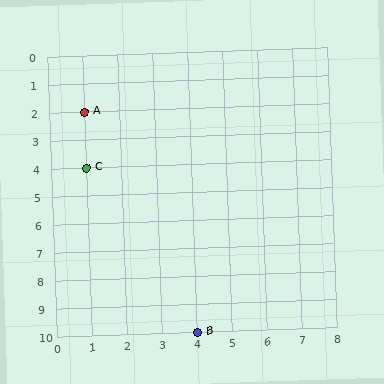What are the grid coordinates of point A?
Point A is at grid coordinates (1, 2).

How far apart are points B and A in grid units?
Points B and A are 3 columns and 8 rows apart (about 8.5 grid units diagonally).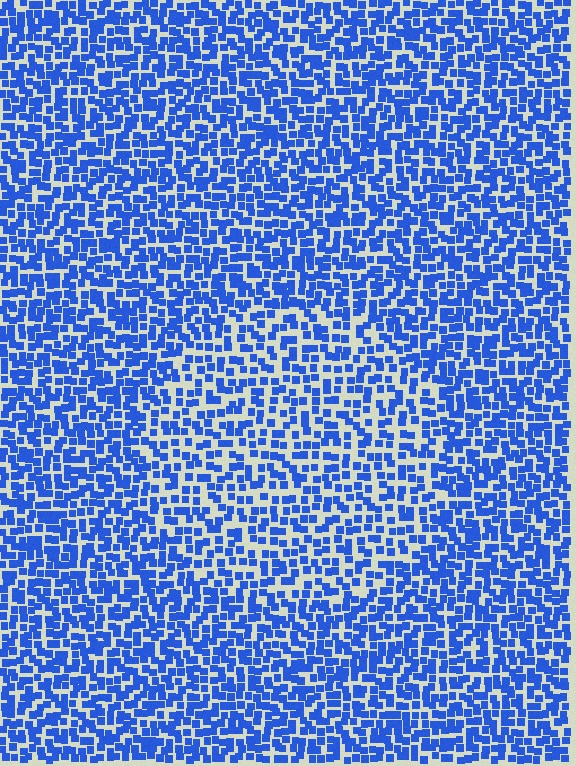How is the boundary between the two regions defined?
The boundary is defined by a change in element density (approximately 1.5x ratio). All elements are the same color, size, and shape.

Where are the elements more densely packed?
The elements are more densely packed outside the circle boundary.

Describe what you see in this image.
The image contains small blue elements arranged at two different densities. A circle-shaped region is visible where the elements are less densely packed than the surrounding area.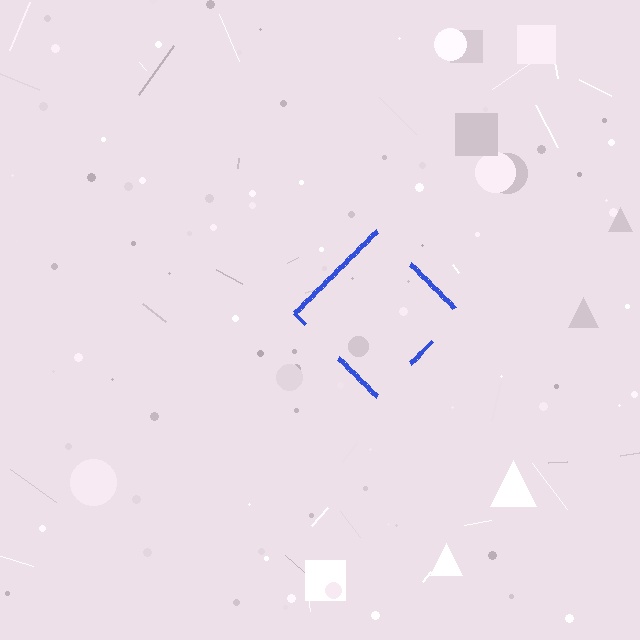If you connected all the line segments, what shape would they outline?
They would outline a diamond.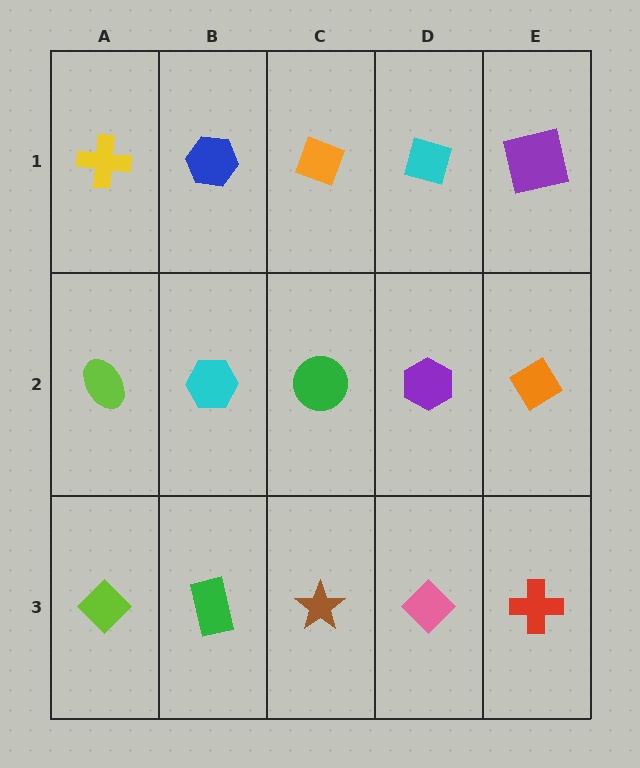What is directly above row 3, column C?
A green circle.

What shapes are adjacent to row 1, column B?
A cyan hexagon (row 2, column B), a yellow cross (row 1, column A), an orange diamond (row 1, column C).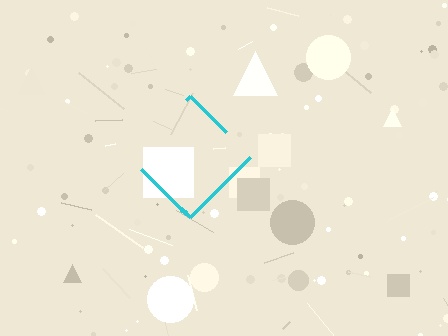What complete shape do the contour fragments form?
The contour fragments form a diamond.